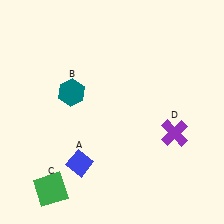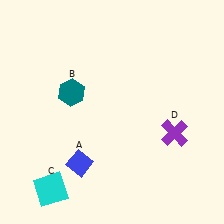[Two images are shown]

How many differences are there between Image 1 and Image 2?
There is 1 difference between the two images.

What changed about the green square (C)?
In Image 1, C is green. In Image 2, it changed to cyan.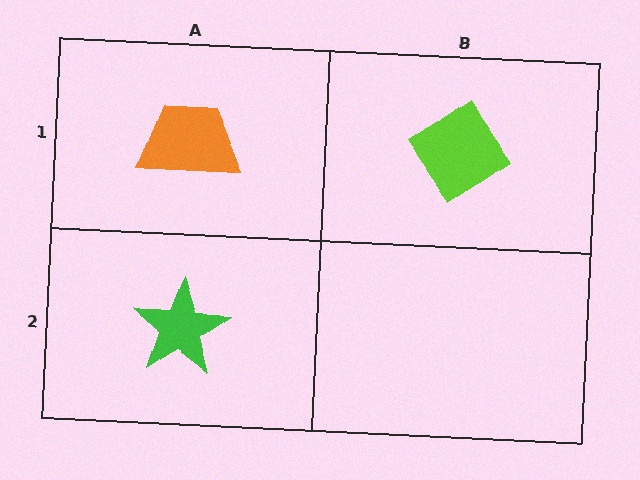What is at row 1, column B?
A lime diamond.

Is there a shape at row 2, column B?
No, that cell is empty.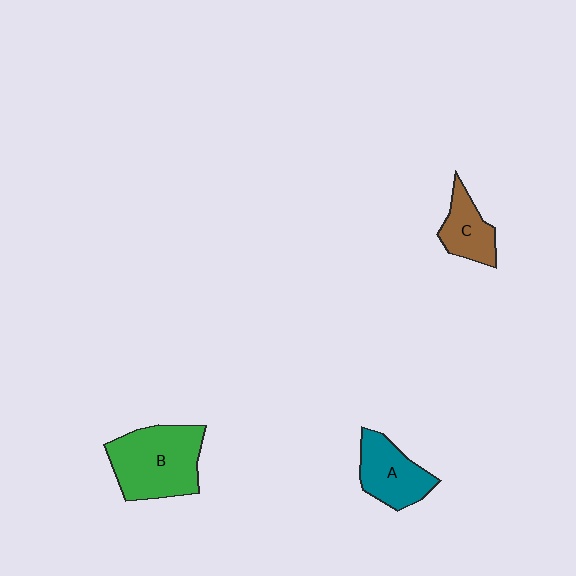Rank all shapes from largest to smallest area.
From largest to smallest: B (green), A (teal), C (brown).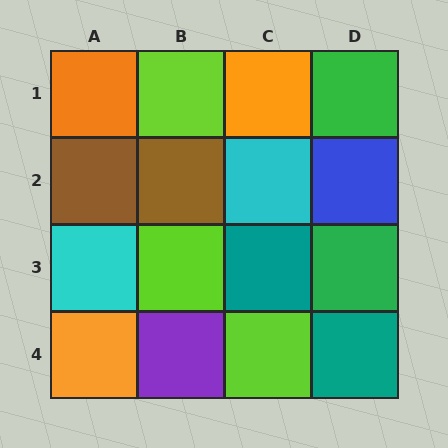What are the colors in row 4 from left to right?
Orange, purple, lime, teal.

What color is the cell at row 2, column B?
Brown.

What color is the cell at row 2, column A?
Brown.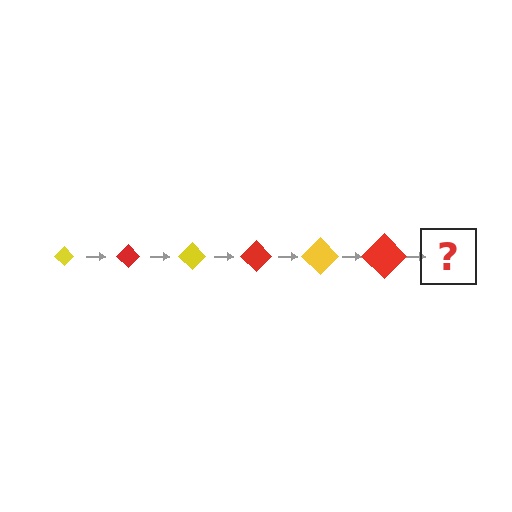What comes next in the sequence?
The next element should be a yellow diamond, larger than the previous one.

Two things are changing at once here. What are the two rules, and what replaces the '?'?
The two rules are that the diamond grows larger each step and the color cycles through yellow and red. The '?' should be a yellow diamond, larger than the previous one.